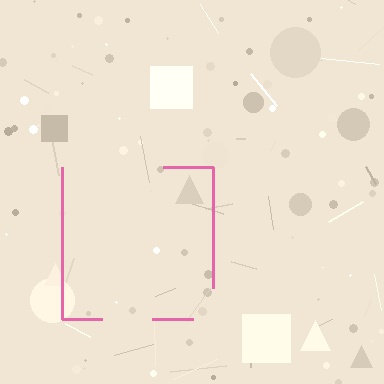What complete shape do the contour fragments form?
The contour fragments form a square.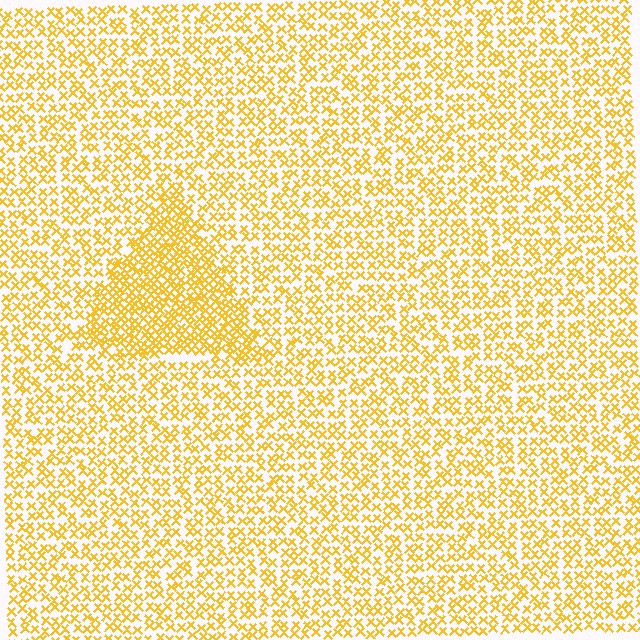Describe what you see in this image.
The image contains small yellow elements arranged at two different densities. A triangle-shaped region is visible where the elements are more densely packed than the surrounding area.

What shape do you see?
I see a triangle.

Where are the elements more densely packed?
The elements are more densely packed inside the triangle boundary.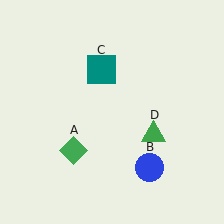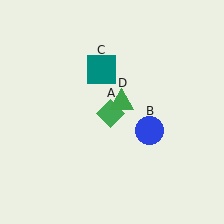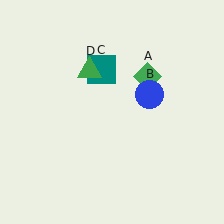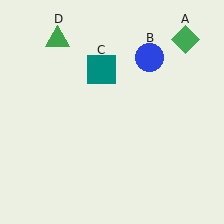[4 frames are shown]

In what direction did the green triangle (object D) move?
The green triangle (object D) moved up and to the left.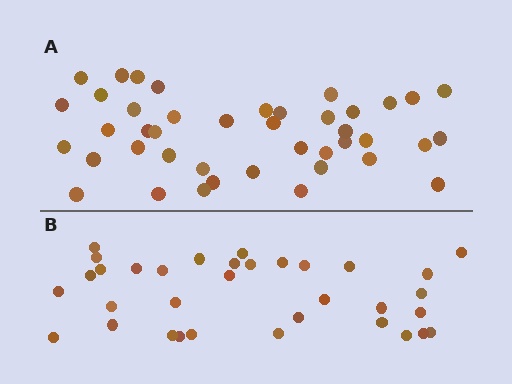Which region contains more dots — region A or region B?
Region A (the top region) has more dots.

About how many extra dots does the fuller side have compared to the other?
Region A has roughly 8 or so more dots than region B.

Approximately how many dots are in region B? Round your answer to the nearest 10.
About 30 dots. (The exact count is 34, which rounds to 30.)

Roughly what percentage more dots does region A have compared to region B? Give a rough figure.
About 25% more.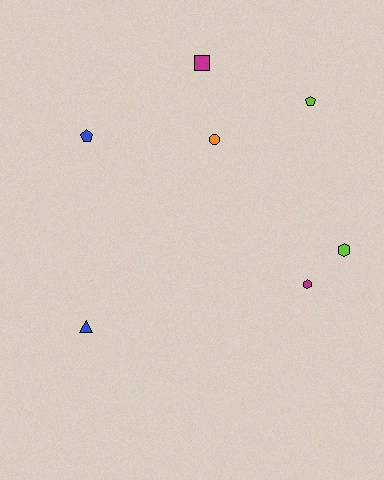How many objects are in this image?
There are 7 objects.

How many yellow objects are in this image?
There are no yellow objects.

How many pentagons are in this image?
There are 2 pentagons.